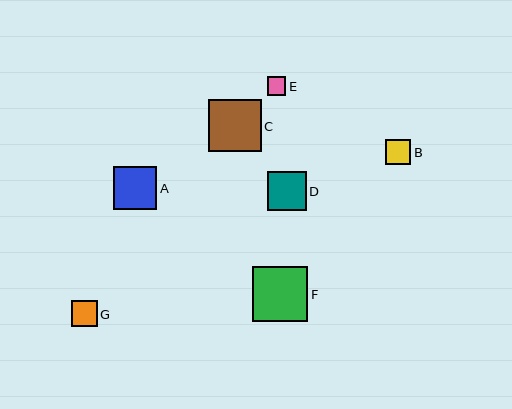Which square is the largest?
Square F is the largest with a size of approximately 55 pixels.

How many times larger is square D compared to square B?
Square D is approximately 1.6 times the size of square B.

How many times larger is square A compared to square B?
Square A is approximately 1.8 times the size of square B.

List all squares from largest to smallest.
From largest to smallest: F, C, A, D, G, B, E.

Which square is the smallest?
Square E is the smallest with a size of approximately 19 pixels.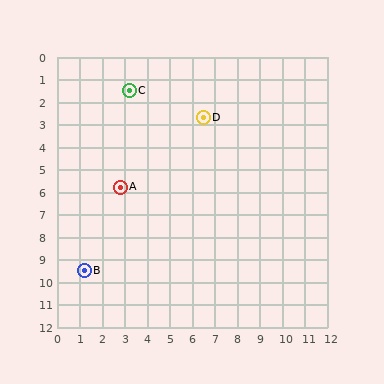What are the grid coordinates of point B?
Point B is at approximately (1.2, 9.5).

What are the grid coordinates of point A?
Point A is at approximately (2.8, 5.8).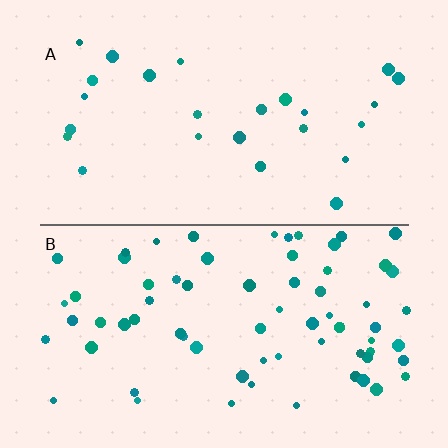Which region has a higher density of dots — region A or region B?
B (the bottom).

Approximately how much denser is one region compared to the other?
Approximately 2.8× — region B over region A.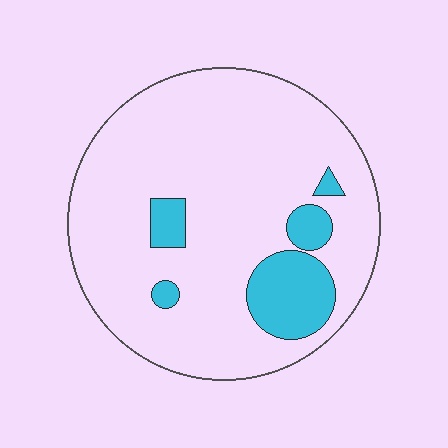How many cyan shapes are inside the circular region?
5.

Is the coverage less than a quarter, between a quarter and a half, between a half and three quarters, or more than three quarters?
Less than a quarter.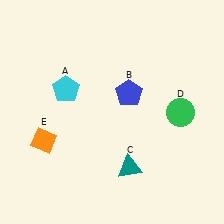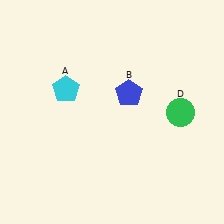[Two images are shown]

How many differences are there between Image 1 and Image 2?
There are 2 differences between the two images.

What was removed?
The orange diamond (E), the teal triangle (C) were removed in Image 2.